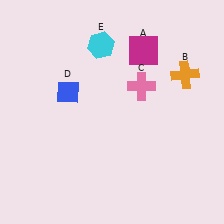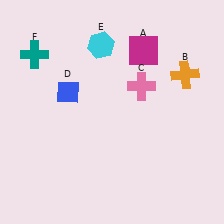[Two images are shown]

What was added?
A teal cross (F) was added in Image 2.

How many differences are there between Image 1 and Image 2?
There is 1 difference between the two images.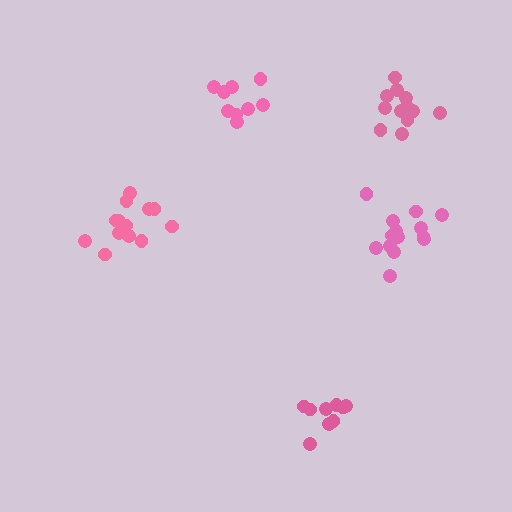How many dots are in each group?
Group 1: 13 dots, Group 2: 9 dots, Group 3: 13 dots, Group 4: 14 dots, Group 5: 9 dots (58 total).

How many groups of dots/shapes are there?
There are 5 groups.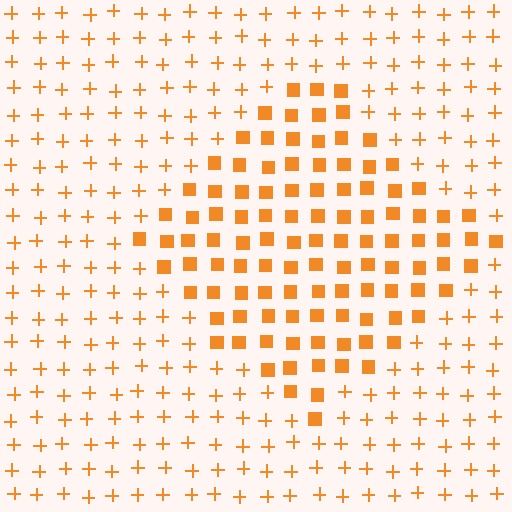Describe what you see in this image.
The image is filled with small orange elements arranged in a uniform grid. A diamond-shaped region contains squares, while the surrounding area contains plus signs. The boundary is defined purely by the change in element shape.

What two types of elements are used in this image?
The image uses squares inside the diamond region and plus signs outside it.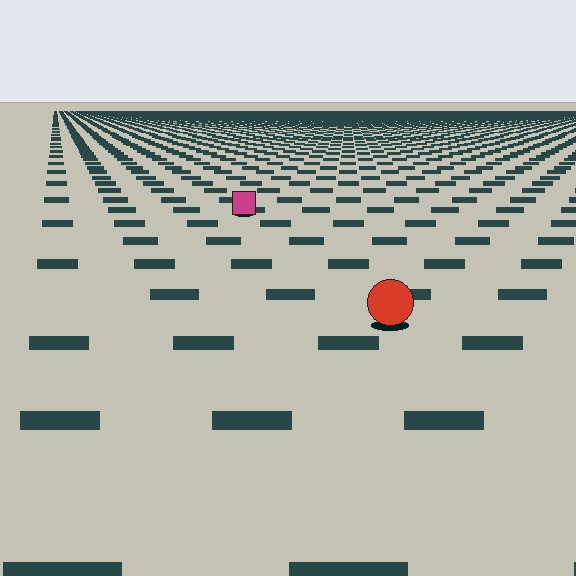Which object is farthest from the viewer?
The magenta square is farthest from the viewer. It appears smaller and the ground texture around it is denser.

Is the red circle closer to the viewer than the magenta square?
Yes. The red circle is closer — you can tell from the texture gradient: the ground texture is coarser near it.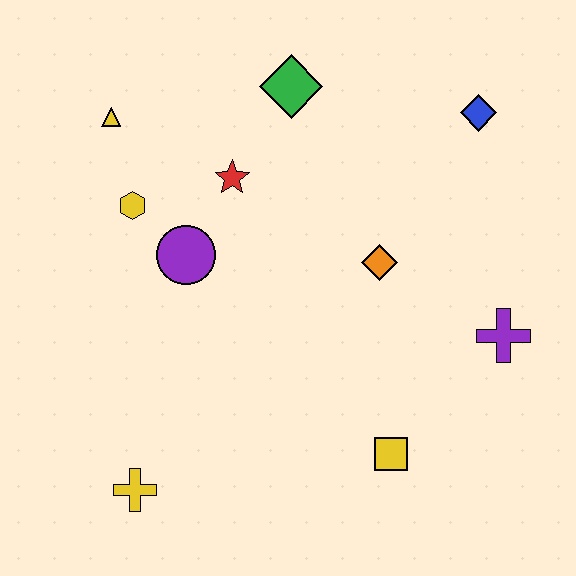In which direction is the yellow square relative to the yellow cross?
The yellow square is to the right of the yellow cross.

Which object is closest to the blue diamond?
The orange diamond is closest to the blue diamond.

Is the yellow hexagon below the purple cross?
No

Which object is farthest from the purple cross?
The yellow triangle is farthest from the purple cross.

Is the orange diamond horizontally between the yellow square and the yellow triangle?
Yes